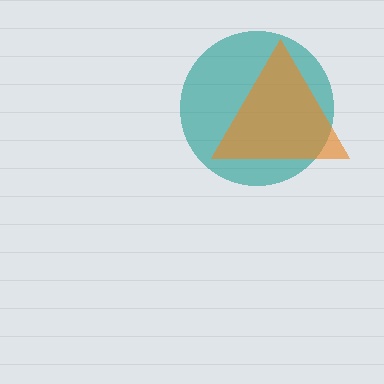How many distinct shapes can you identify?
There are 2 distinct shapes: a teal circle, an orange triangle.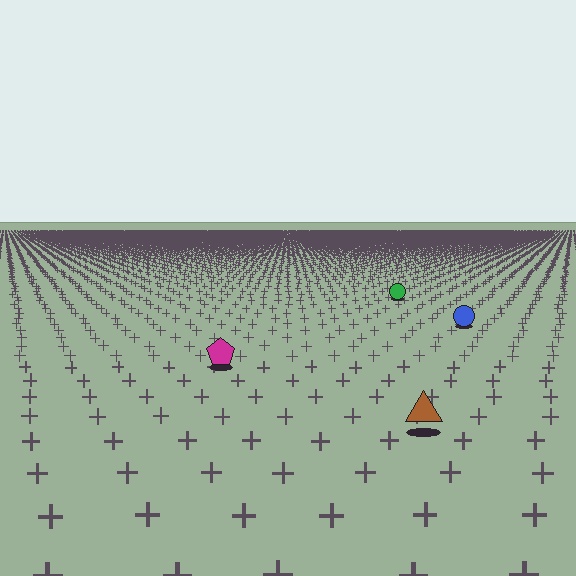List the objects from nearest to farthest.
From nearest to farthest: the brown triangle, the magenta pentagon, the blue circle, the green circle.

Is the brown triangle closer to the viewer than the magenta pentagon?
Yes. The brown triangle is closer — you can tell from the texture gradient: the ground texture is coarser near it.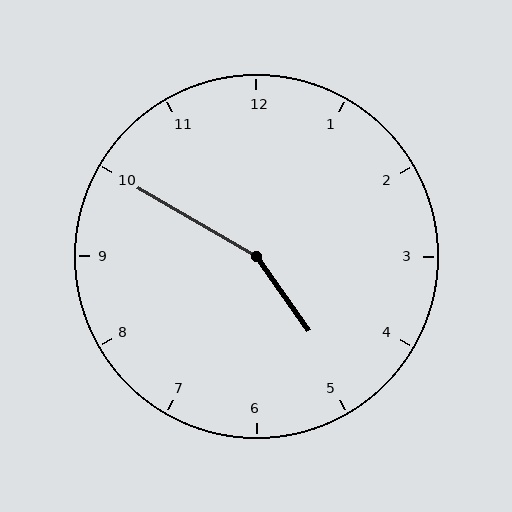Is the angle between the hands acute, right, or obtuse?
It is obtuse.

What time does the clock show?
4:50.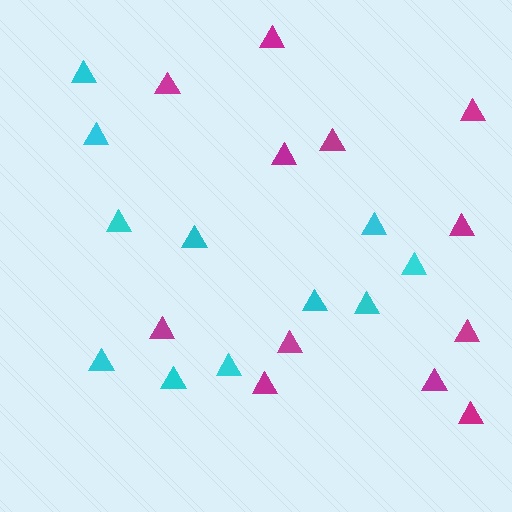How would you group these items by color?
There are 2 groups: one group of cyan triangles (11) and one group of magenta triangles (12).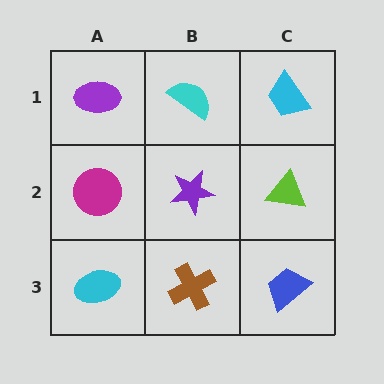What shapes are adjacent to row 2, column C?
A cyan trapezoid (row 1, column C), a blue trapezoid (row 3, column C), a purple star (row 2, column B).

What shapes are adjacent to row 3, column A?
A magenta circle (row 2, column A), a brown cross (row 3, column B).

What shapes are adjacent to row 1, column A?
A magenta circle (row 2, column A), a cyan semicircle (row 1, column B).